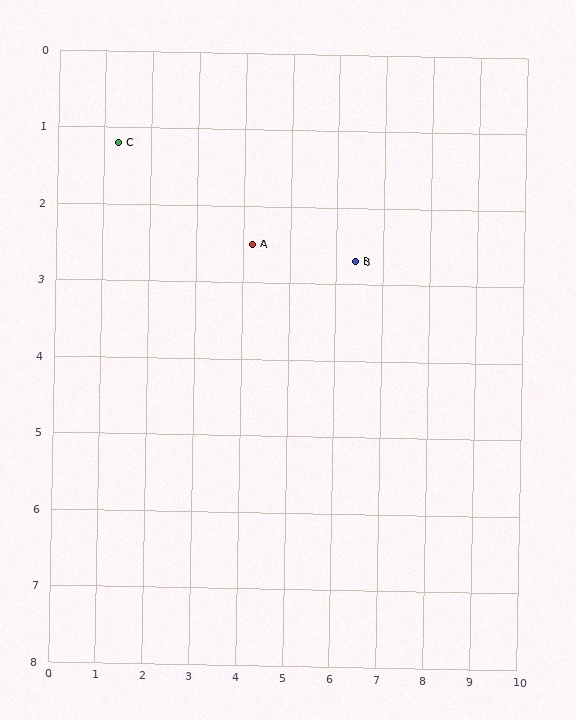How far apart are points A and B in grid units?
Points A and B are about 2.2 grid units apart.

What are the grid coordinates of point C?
Point C is at approximately (1.3, 1.2).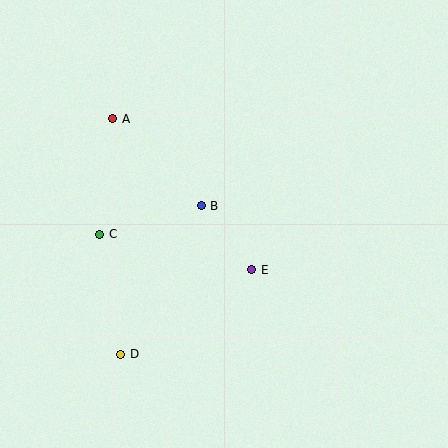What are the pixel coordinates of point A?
Point A is at (113, 119).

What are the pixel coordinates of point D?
Point D is at (121, 354).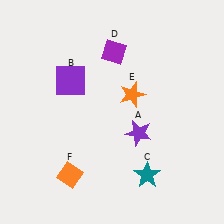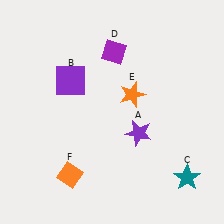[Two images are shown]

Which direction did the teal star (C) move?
The teal star (C) moved right.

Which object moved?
The teal star (C) moved right.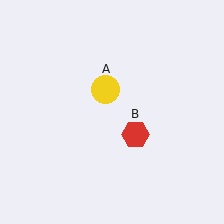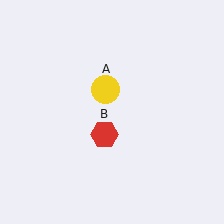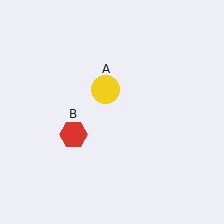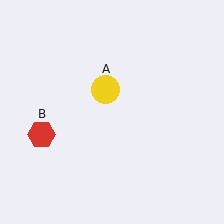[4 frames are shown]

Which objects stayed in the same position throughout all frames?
Yellow circle (object A) remained stationary.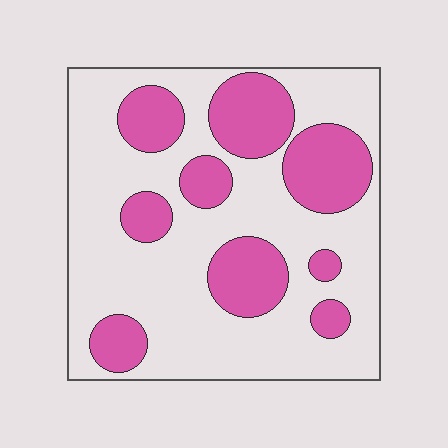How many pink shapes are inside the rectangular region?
9.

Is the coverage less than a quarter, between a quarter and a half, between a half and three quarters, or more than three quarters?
Between a quarter and a half.